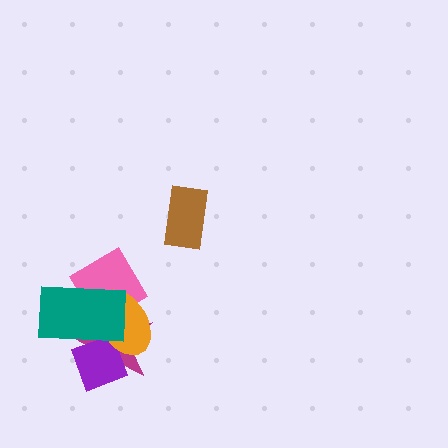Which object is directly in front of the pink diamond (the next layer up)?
The orange ellipse is directly in front of the pink diamond.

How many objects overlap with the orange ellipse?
4 objects overlap with the orange ellipse.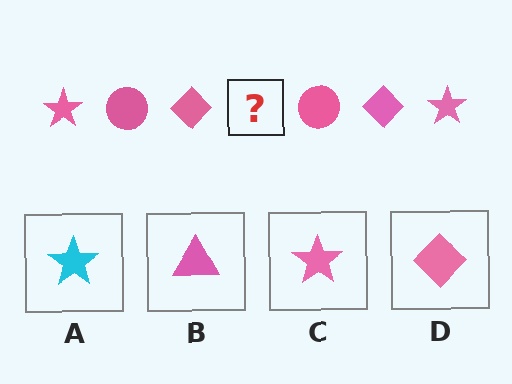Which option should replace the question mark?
Option C.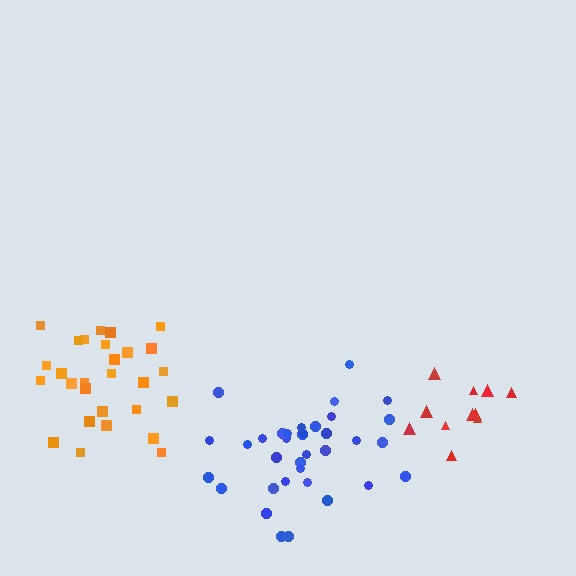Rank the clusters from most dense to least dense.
red, blue, orange.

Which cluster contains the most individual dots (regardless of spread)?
Blue (35).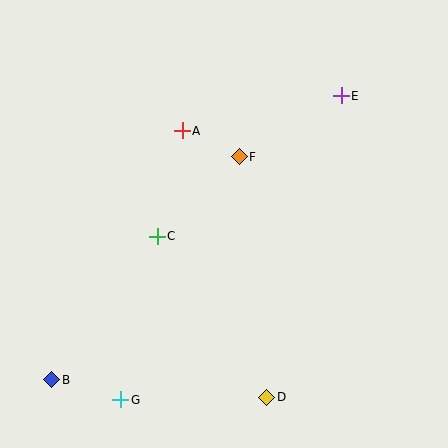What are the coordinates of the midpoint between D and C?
The midpoint between D and C is at (212, 317).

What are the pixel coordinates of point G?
Point G is at (121, 400).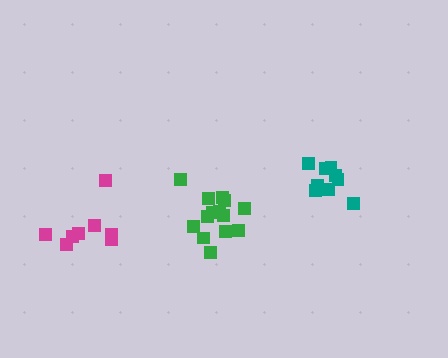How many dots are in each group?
Group 1: 8 dots, Group 2: 14 dots, Group 3: 9 dots (31 total).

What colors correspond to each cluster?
The clusters are colored: magenta, green, teal.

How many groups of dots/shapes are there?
There are 3 groups.